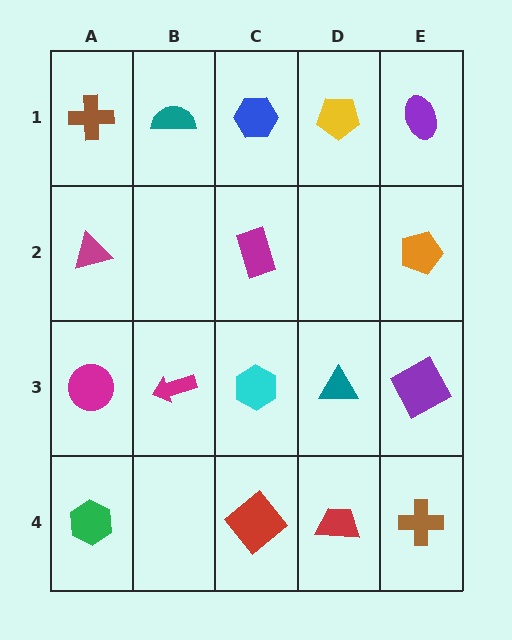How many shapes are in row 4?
4 shapes.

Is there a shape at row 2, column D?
No, that cell is empty.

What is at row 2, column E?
An orange pentagon.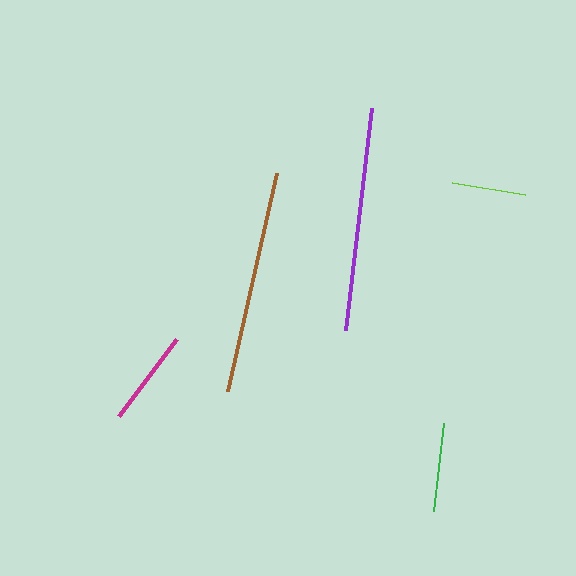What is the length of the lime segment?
The lime segment is approximately 74 pixels long.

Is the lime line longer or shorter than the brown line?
The brown line is longer than the lime line.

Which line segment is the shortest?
The lime line is the shortest at approximately 74 pixels.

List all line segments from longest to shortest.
From longest to shortest: brown, purple, magenta, green, lime.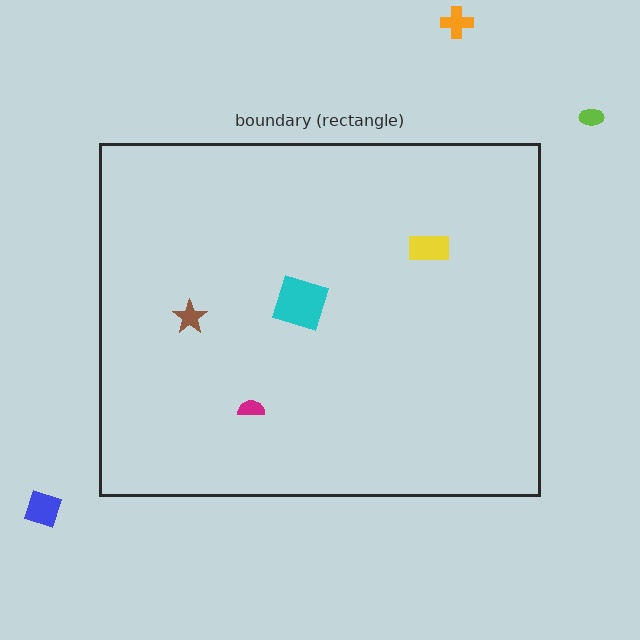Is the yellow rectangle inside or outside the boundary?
Inside.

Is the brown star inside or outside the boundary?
Inside.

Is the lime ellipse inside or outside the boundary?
Outside.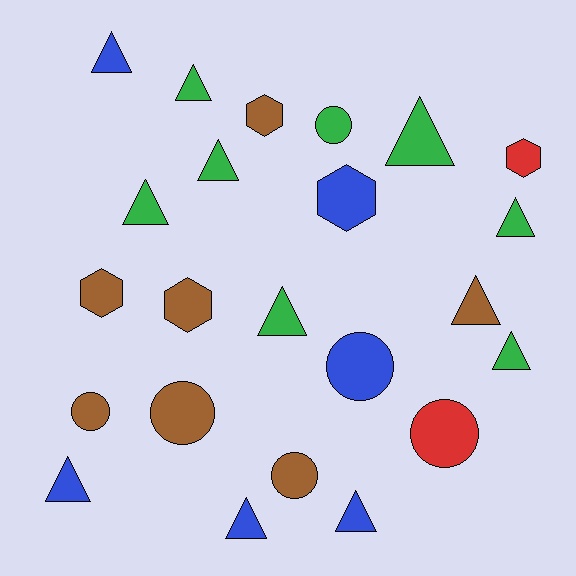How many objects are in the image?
There are 23 objects.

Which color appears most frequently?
Green, with 8 objects.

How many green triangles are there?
There are 7 green triangles.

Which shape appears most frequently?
Triangle, with 12 objects.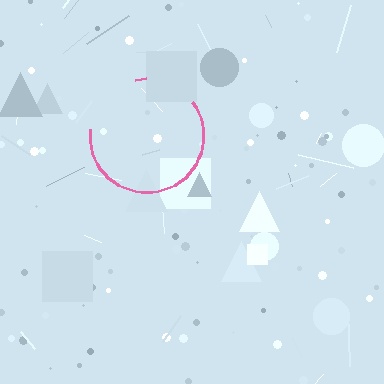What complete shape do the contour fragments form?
The contour fragments form a circle.